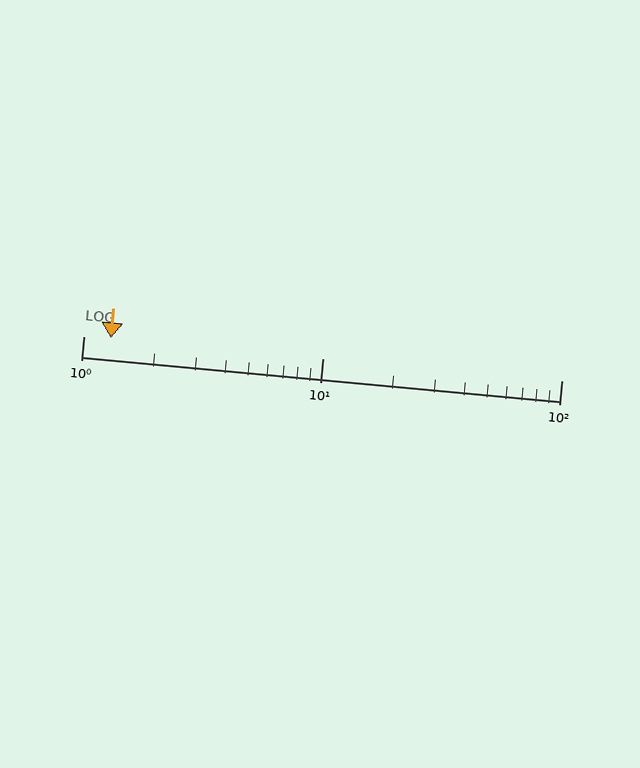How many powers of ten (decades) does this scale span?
The scale spans 2 decades, from 1 to 100.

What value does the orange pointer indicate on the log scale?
The pointer indicates approximately 1.3.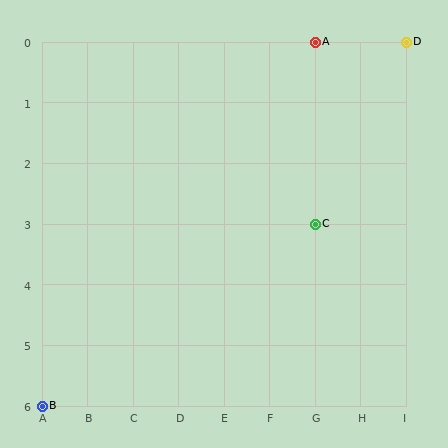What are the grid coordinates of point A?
Point A is at grid coordinates (G, 0).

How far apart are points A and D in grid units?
Points A and D are 2 columns apart.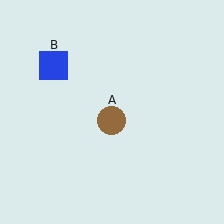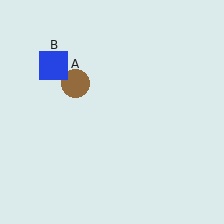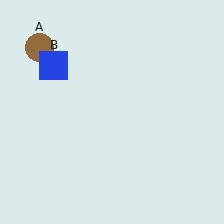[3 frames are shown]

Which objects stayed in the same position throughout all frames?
Blue square (object B) remained stationary.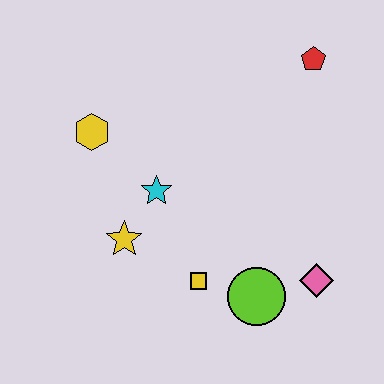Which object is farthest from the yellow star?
The red pentagon is farthest from the yellow star.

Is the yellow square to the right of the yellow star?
Yes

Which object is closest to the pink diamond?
The lime circle is closest to the pink diamond.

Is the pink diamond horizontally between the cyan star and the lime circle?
No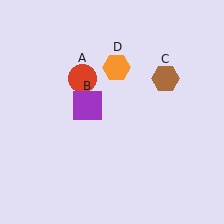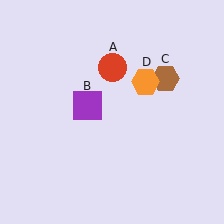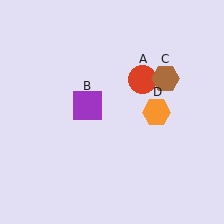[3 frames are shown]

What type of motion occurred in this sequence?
The red circle (object A), orange hexagon (object D) rotated clockwise around the center of the scene.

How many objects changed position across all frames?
2 objects changed position: red circle (object A), orange hexagon (object D).